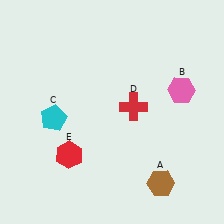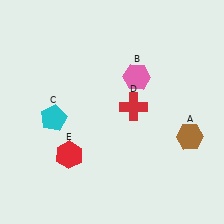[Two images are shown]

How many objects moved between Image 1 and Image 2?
2 objects moved between the two images.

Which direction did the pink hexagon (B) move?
The pink hexagon (B) moved left.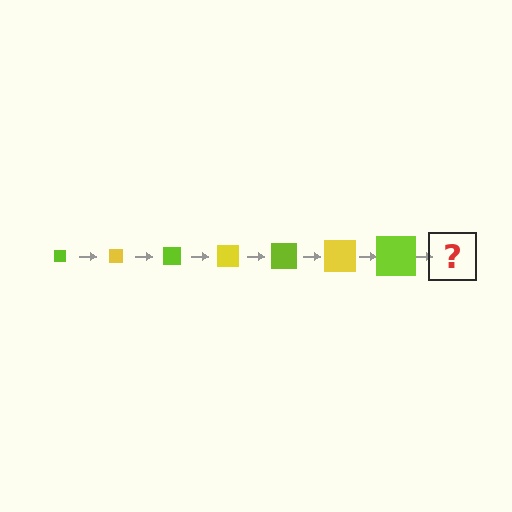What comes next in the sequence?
The next element should be a yellow square, larger than the previous one.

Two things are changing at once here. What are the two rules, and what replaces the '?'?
The two rules are that the square grows larger each step and the color cycles through lime and yellow. The '?' should be a yellow square, larger than the previous one.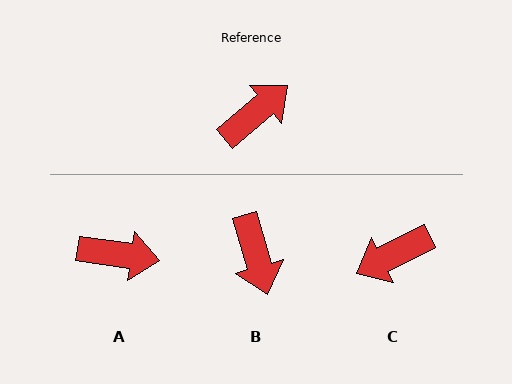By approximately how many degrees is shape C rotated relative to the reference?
Approximately 166 degrees counter-clockwise.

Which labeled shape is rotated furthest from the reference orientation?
C, about 166 degrees away.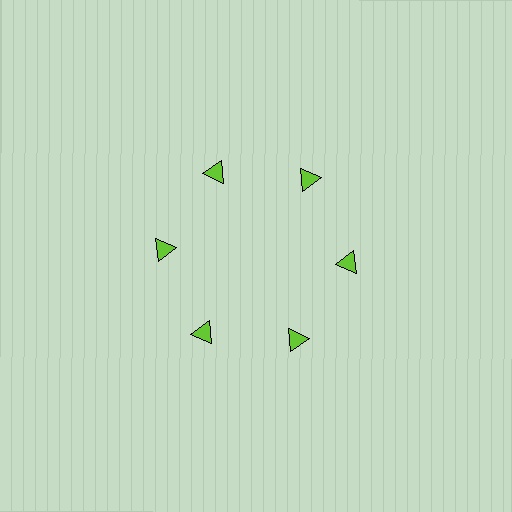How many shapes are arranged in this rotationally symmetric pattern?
There are 6 shapes, arranged in 6 groups of 1.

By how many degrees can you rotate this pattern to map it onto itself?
The pattern maps onto itself every 60 degrees of rotation.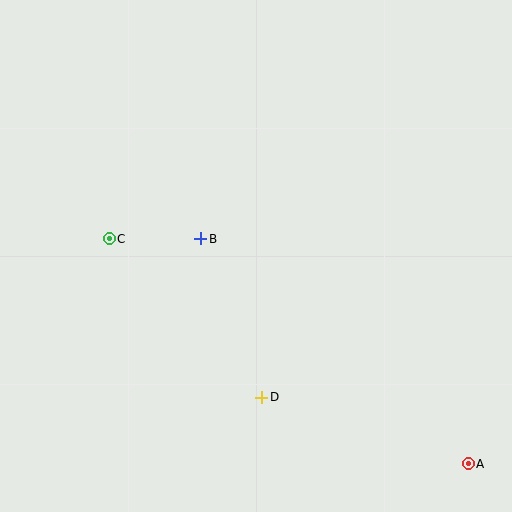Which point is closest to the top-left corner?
Point C is closest to the top-left corner.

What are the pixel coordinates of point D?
Point D is at (262, 397).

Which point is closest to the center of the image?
Point B at (201, 239) is closest to the center.